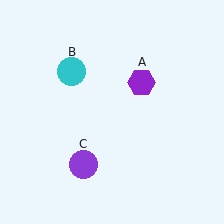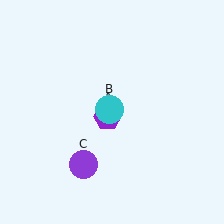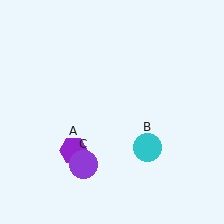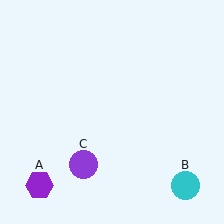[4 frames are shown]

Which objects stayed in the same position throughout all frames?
Purple circle (object C) remained stationary.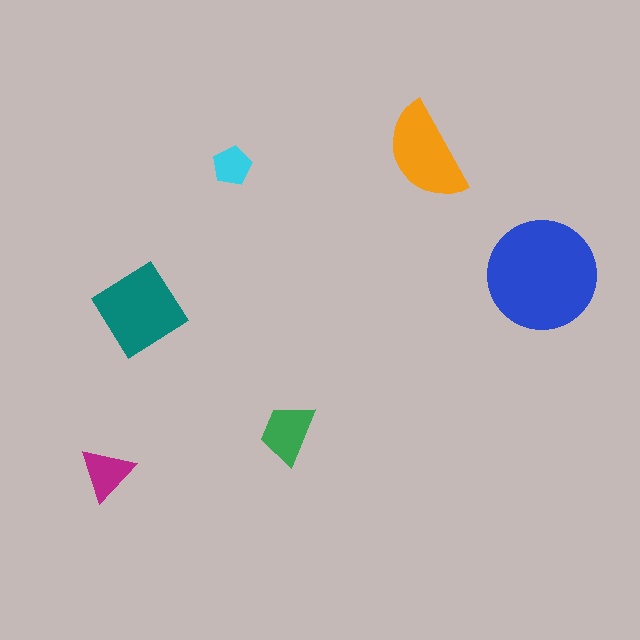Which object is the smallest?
The cyan pentagon.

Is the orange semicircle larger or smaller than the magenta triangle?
Larger.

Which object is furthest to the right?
The blue circle is rightmost.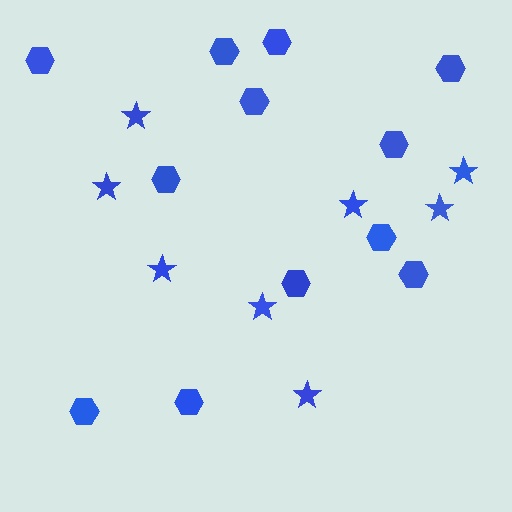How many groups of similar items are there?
There are 2 groups: one group of hexagons (12) and one group of stars (8).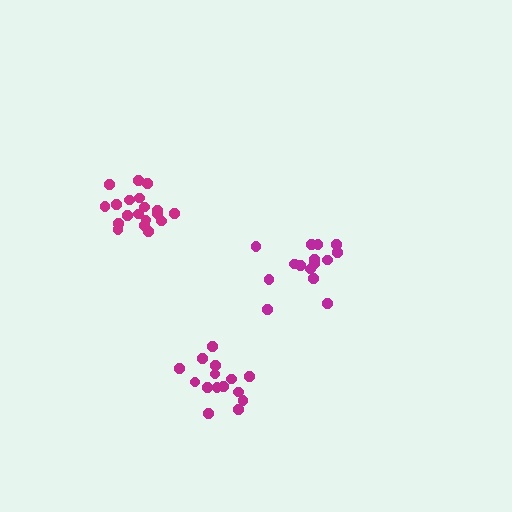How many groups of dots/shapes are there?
There are 3 groups.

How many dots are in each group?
Group 1: 15 dots, Group 2: 19 dots, Group 3: 15 dots (49 total).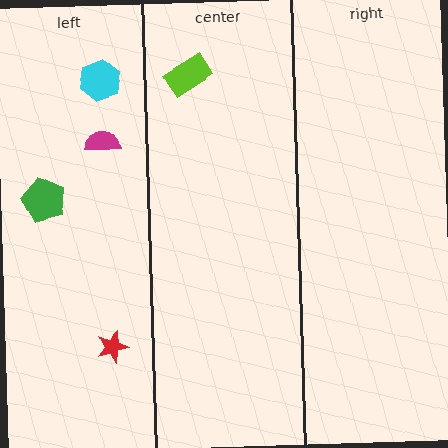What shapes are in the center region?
The lime rectangle.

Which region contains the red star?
The left region.